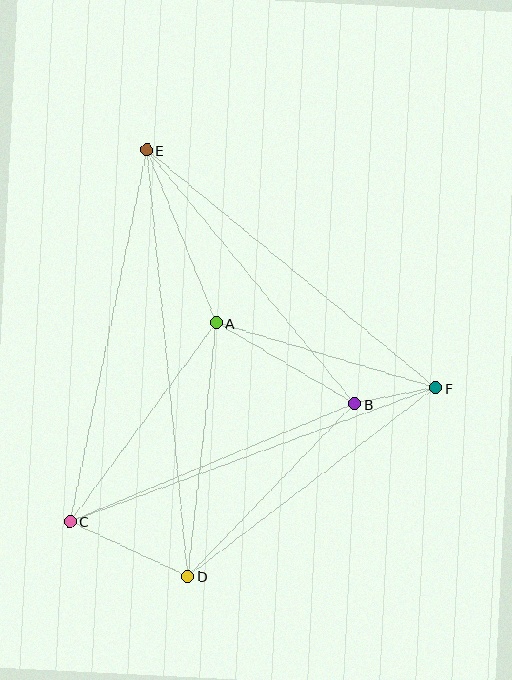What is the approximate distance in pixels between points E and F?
The distance between E and F is approximately 374 pixels.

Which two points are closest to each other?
Points B and F are closest to each other.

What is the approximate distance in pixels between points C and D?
The distance between C and D is approximately 130 pixels.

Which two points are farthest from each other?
Points D and E are farthest from each other.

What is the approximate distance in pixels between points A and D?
The distance between A and D is approximately 255 pixels.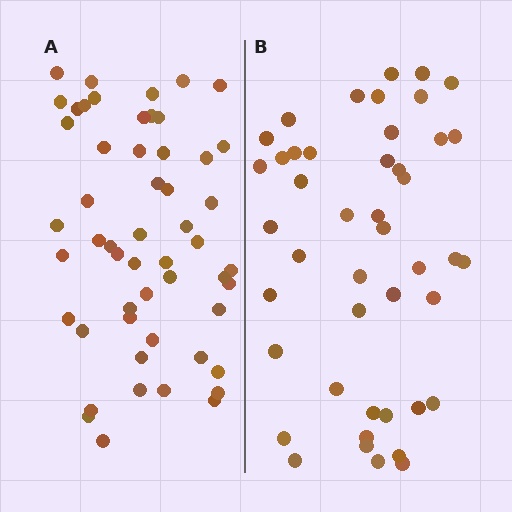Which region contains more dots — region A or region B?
Region A (the left region) has more dots.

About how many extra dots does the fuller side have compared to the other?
Region A has roughly 8 or so more dots than region B.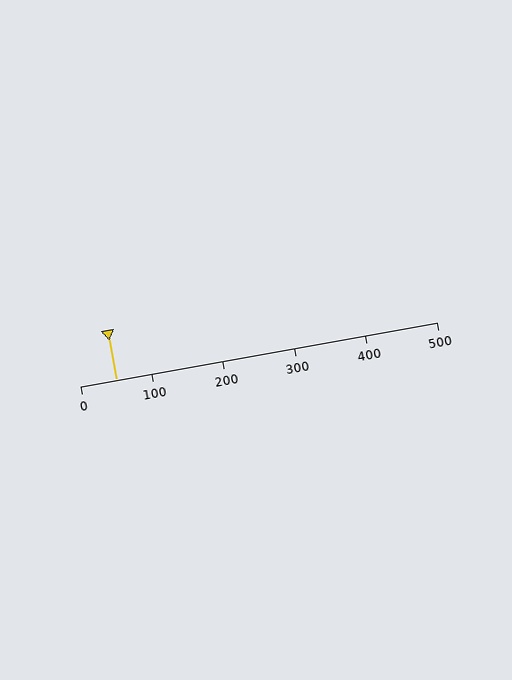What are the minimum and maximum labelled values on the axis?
The axis runs from 0 to 500.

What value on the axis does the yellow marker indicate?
The marker indicates approximately 50.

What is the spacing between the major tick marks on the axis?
The major ticks are spaced 100 apart.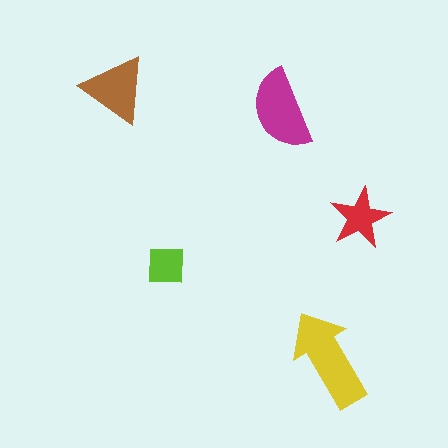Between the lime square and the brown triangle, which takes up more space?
The brown triangle.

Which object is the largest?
The yellow arrow.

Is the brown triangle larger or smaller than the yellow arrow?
Smaller.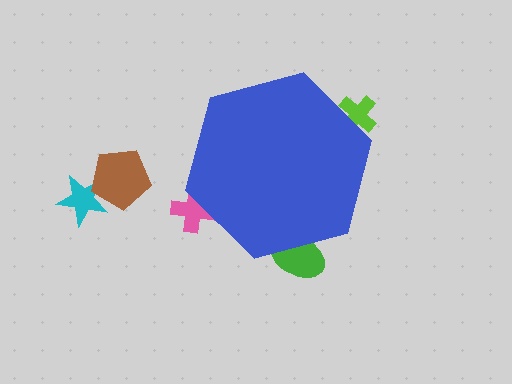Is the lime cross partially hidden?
Yes, the lime cross is partially hidden behind the blue hexagon.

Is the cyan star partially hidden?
No, the cyan star is fully visible.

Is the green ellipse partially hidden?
Yes, the green ellipse is partially hidden behind the blue hexagon.